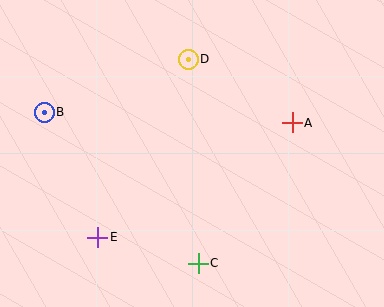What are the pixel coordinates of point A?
Point A is at (292, 123).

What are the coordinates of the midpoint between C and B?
The midpoint between C and B is at (121, 188).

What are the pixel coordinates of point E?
Point E is at (98, 237).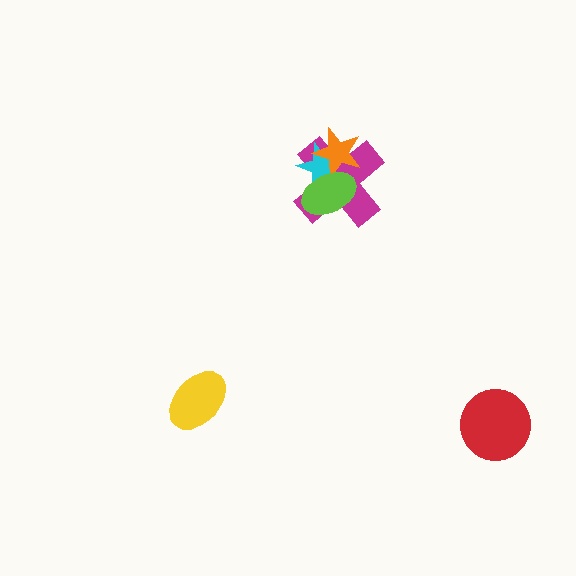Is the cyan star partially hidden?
Yes, it is partially covered by another shape.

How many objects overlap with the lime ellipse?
3 objects overlap with the lime ellipse.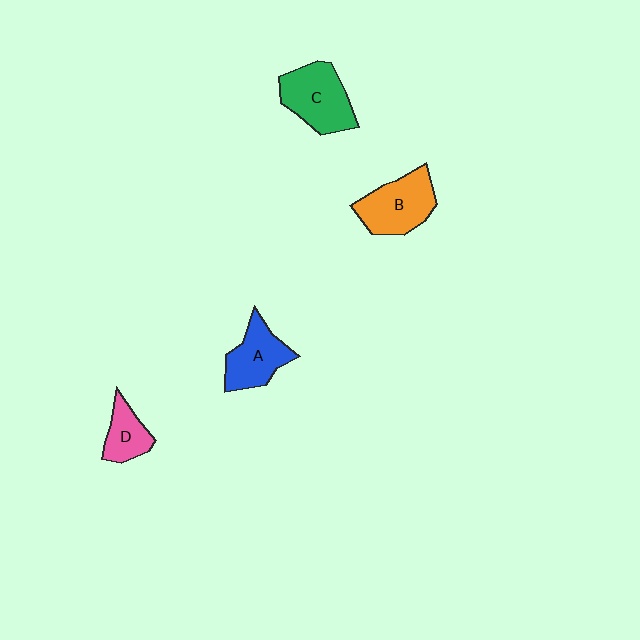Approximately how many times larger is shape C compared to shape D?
Approximately 1.8 times.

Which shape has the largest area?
Shape C (green).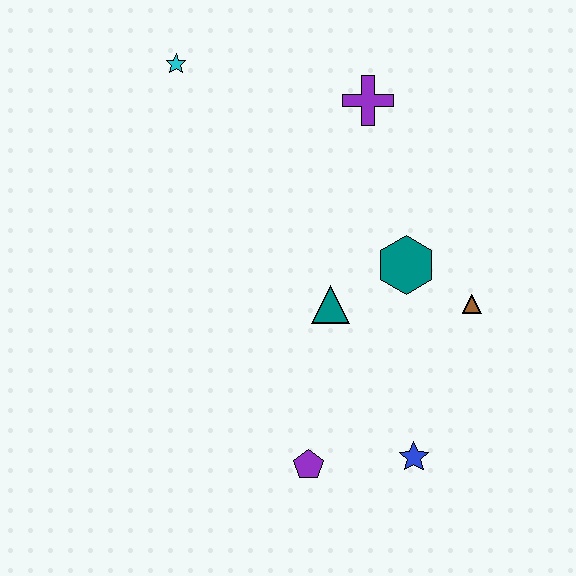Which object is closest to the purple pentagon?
The blue star is closest to the purple pentagon.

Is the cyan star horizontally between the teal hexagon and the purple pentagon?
No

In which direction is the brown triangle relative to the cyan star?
The brown triangle is to the right of the cyan star.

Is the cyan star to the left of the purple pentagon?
Yes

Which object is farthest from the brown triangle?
The cyan star is farthest from the brown triangle.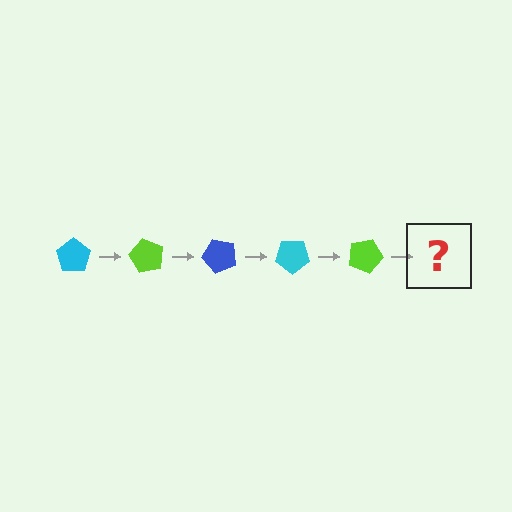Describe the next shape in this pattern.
It should be a blue pentagon, rotated 300 degrees from the start.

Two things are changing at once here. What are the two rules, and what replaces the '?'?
The two rules are that it rotates 60 degrees each step and the color cycles through cyan, lime, and blue. The '?' should be a blue pentagon, rotated 300 degrees from the start.